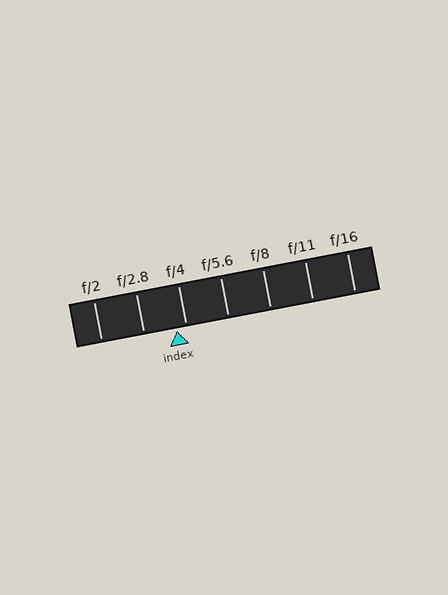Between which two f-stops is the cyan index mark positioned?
The index mark is between f/2.8 and f/4.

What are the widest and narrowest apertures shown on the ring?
The widest aperture shown is f/2 and the narrowest is f/16.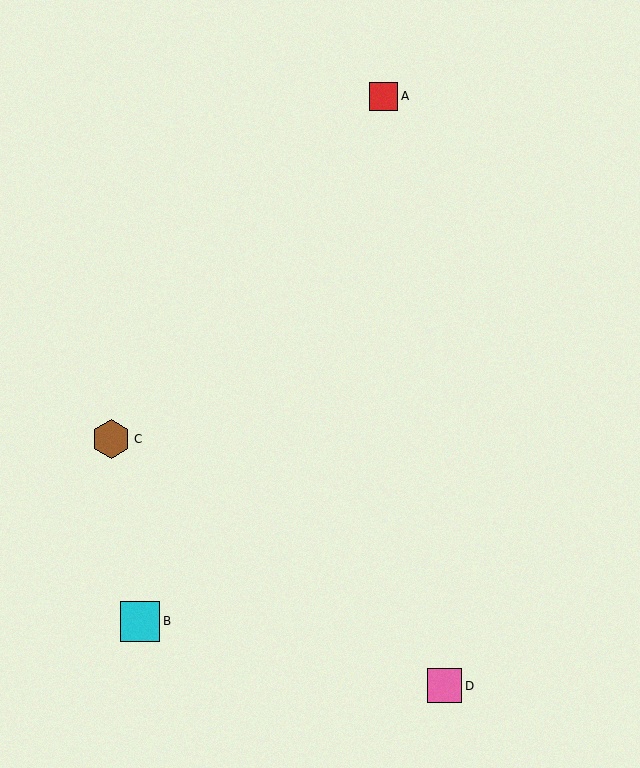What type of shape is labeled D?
Shape D is a pink square.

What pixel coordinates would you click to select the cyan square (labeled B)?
Click at (140, 621) to select the cyan square B.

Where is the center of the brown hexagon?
The center of the brown hexagon is at (111, 439).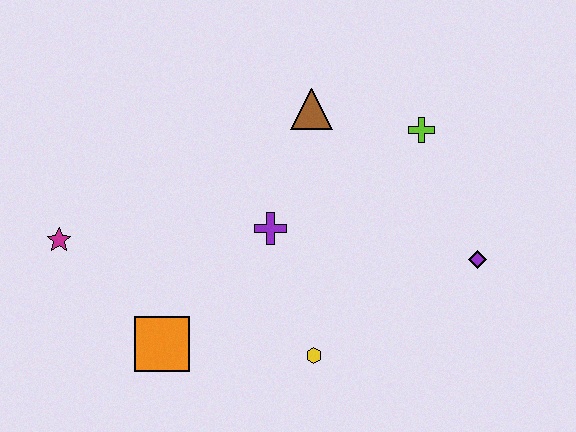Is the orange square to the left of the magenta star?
No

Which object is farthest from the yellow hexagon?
The magenta star is farthest from the yellow hexagon.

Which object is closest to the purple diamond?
The lime cross is closest to the purple diamond.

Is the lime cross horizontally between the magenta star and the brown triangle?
No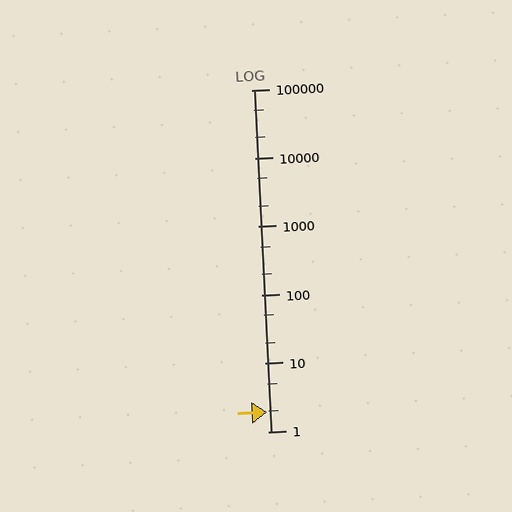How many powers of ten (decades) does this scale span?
The scale spans 5 decades, from 1 to 100000.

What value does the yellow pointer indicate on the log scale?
The pointer indicates approximately 1.9.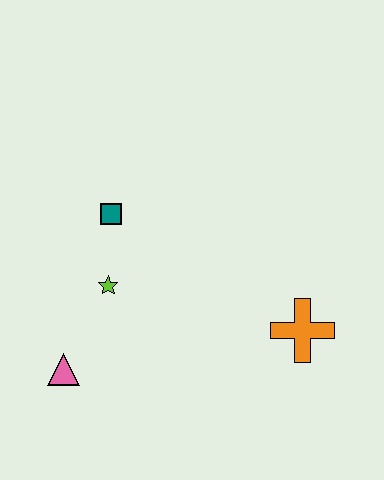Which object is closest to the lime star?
The teal square is closest to the lime star.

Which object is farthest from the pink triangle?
The orange cross is farthest from the pink triangle.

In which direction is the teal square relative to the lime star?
The teal square is above the lime star.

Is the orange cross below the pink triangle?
No